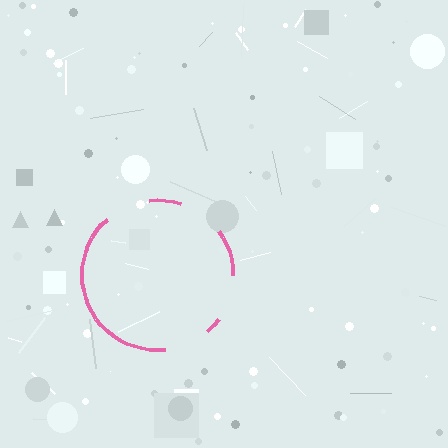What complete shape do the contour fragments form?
The contour fragments form a circle.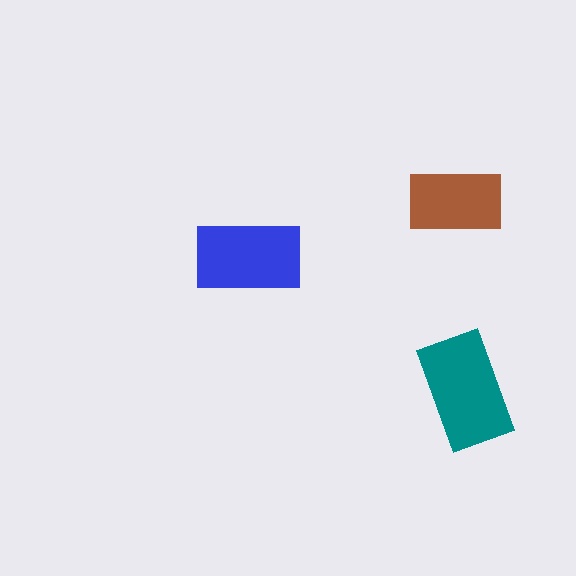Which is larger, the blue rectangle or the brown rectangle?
The blue one.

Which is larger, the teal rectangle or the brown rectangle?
The teal one.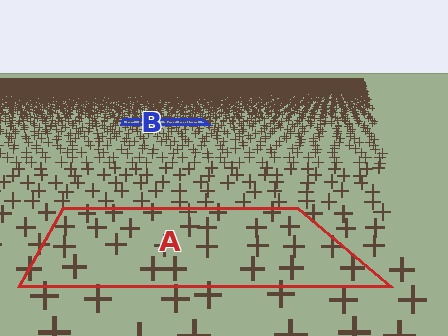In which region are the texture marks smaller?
The texture marks are smaller in region B, because it is farther away.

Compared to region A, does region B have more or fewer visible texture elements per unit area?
Region B has more texture elements per unit area — they are packed more densely because it is farther away.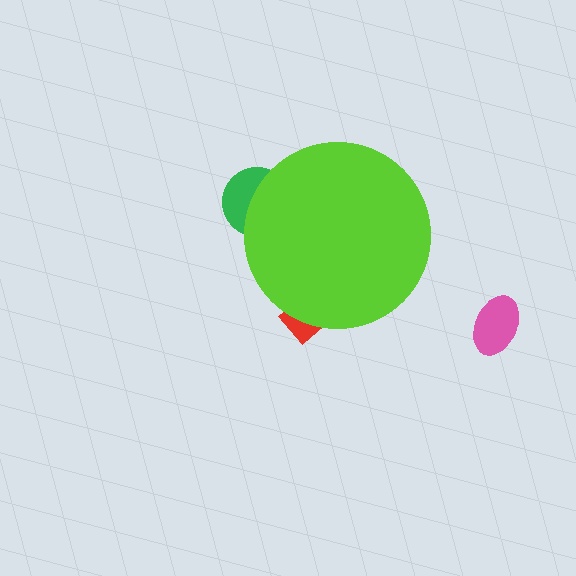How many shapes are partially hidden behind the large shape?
2 shapes are partially hidden.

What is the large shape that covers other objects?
A lime circle.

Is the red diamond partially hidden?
Yes, the red diamond is partially hidden behind the lime circle.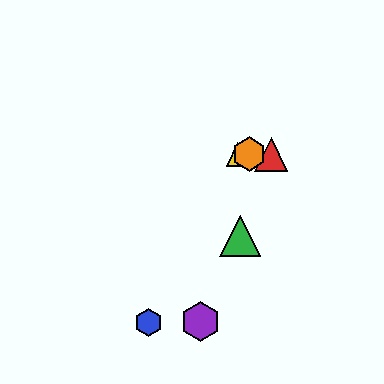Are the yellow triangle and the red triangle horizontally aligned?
Yes, both are at y≈154.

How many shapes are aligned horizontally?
3 shapes (the red triangle, the yellow triangle, the orange hexagon) are aligned horizontally.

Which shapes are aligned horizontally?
The red triangle, the yellow triangle, the orange hexagon are aligned horizontally.